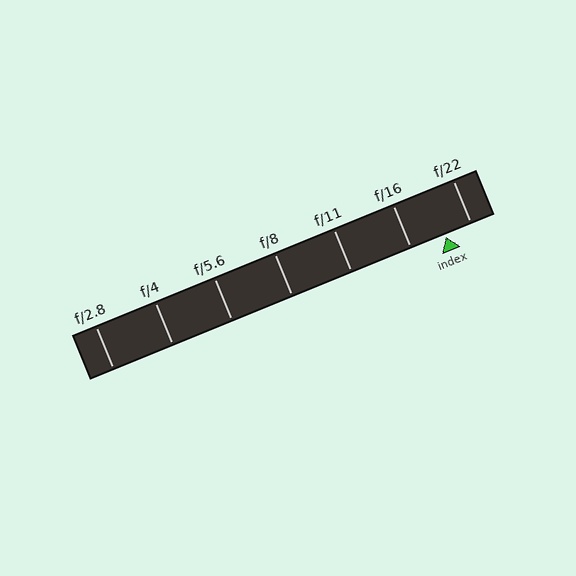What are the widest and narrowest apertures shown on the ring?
The widest aperture shown is f/2.8 and the narrowest is f/22.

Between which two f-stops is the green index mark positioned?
The index mark is between f/16 and f/22.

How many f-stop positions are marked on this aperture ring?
There are 7 f-stop positions marked.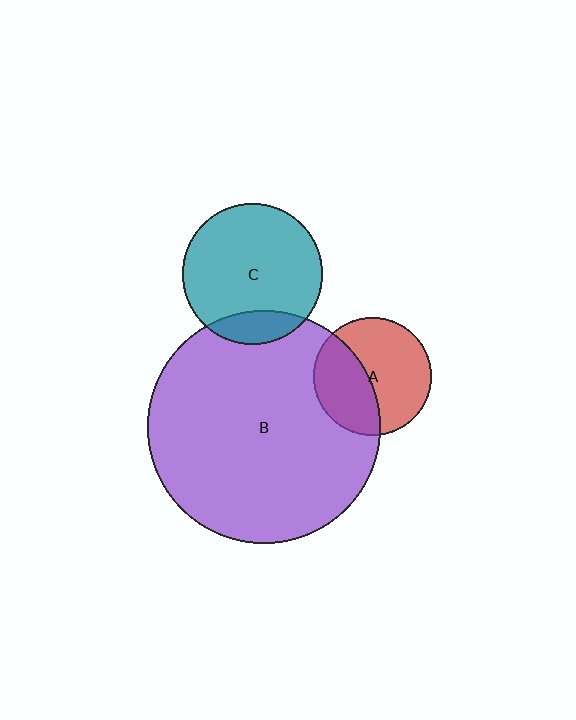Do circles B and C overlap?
Yes.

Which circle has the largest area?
Circle B (purple).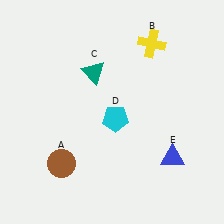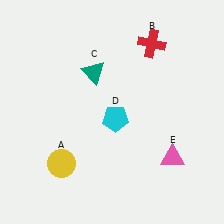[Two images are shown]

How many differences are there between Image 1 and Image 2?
There are 3 differences between the two images.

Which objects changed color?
A changed from brown to yellow. B changed from yellow to red. E changed from blue to pink.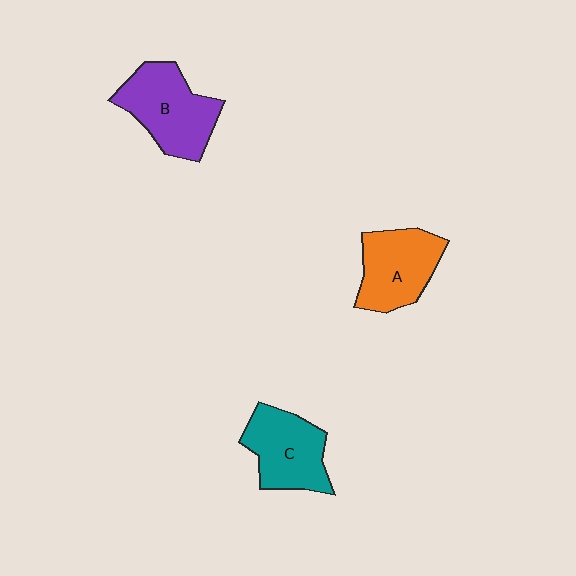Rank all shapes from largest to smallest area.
From largest to smallest: B (purple), C (teal), A (orange).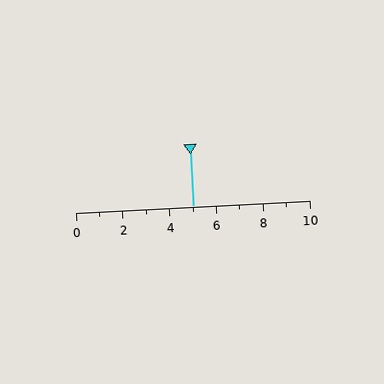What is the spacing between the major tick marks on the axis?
The major ticks are spaced 2 apart.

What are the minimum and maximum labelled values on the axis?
The axis runs from 0 to 10.